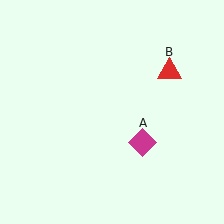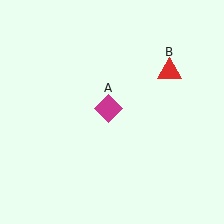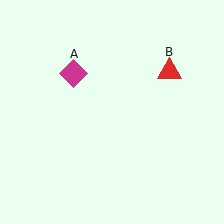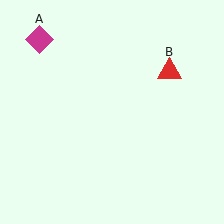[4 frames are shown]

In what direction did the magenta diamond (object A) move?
The magenta diamond (object A) moved up and to the left.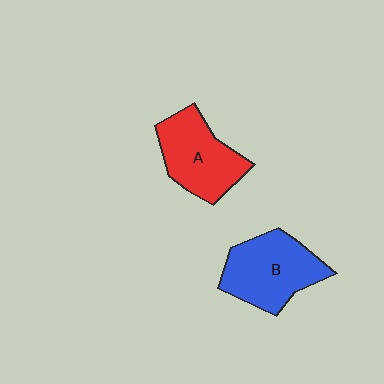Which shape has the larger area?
Shape B (blue).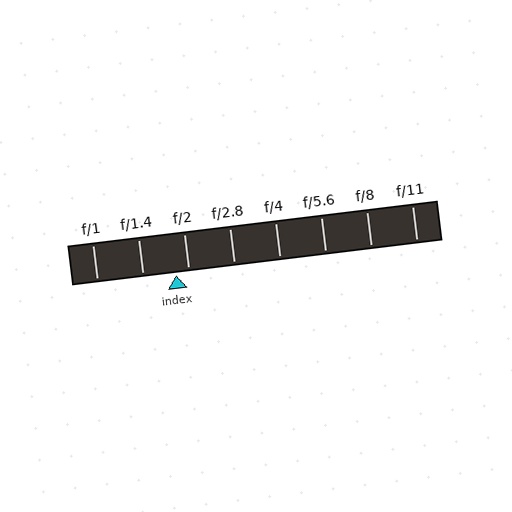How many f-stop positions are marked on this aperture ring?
There are 8 f-stop positions marked.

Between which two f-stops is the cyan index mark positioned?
The index mark is between f/1.4 and f/2.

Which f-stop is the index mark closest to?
The index mark is closest to f/2.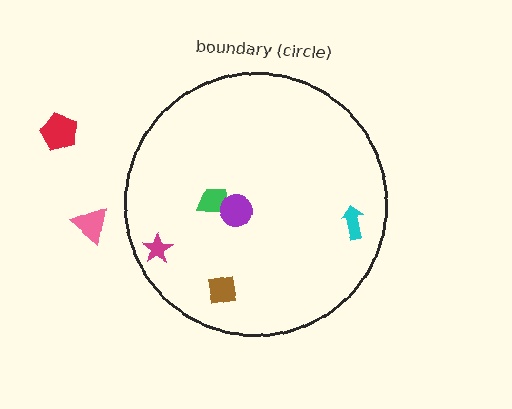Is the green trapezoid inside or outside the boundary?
Inside.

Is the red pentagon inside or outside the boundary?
Outside.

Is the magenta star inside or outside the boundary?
Inside.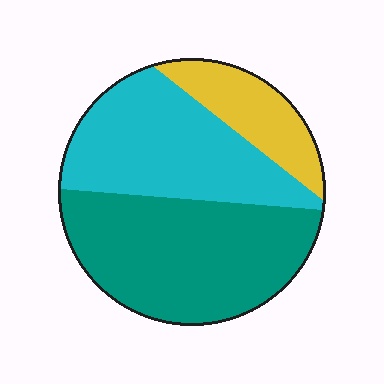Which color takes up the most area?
Teal, at roughly 45%.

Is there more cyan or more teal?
Teal.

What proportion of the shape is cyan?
Cyan covers 37% of the shape.